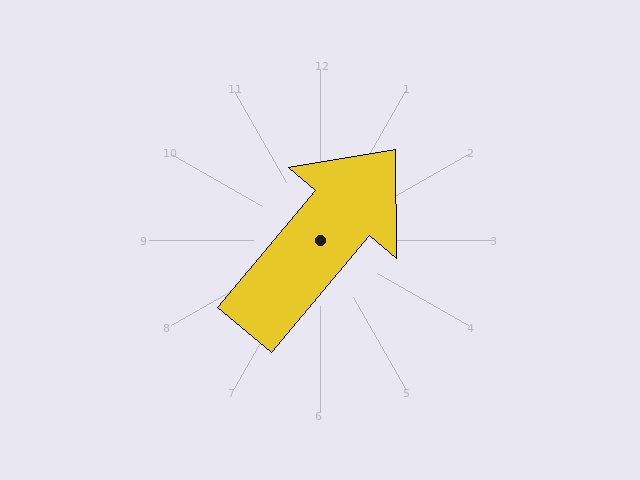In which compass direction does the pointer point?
Northeast.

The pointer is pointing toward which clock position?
Roughly 1 o'clock.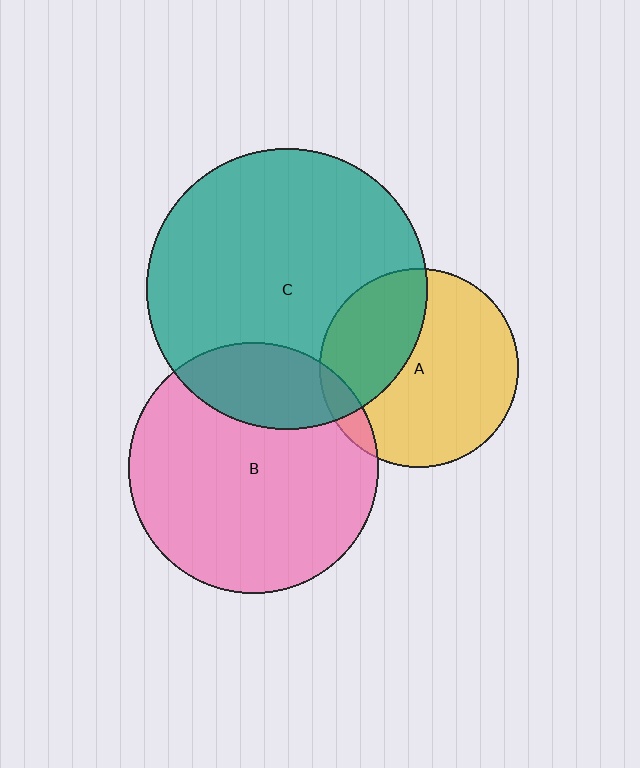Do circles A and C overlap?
Yes.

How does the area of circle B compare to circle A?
Approximately 1.6 times.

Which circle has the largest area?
Circle C (teal).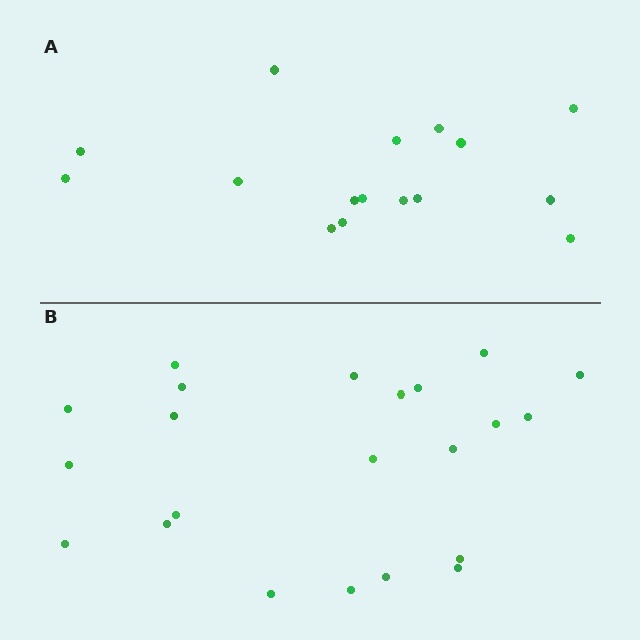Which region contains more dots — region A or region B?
Region B (the bottom region) has more dots.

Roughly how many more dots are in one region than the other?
Region B has about 6 more dots than region A.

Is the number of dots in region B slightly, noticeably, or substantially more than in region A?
Region B has noticeably more, but not dramatically so. The ratio is roughly 1.4 to 1.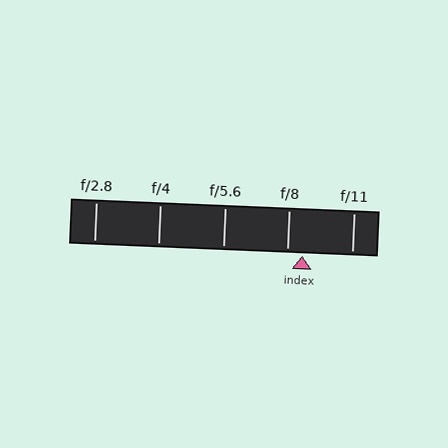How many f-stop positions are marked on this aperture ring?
There are 5 f-stop positions marked.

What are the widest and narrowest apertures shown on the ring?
The widest aperture shown is f/2.8 and the narrowest is f/11.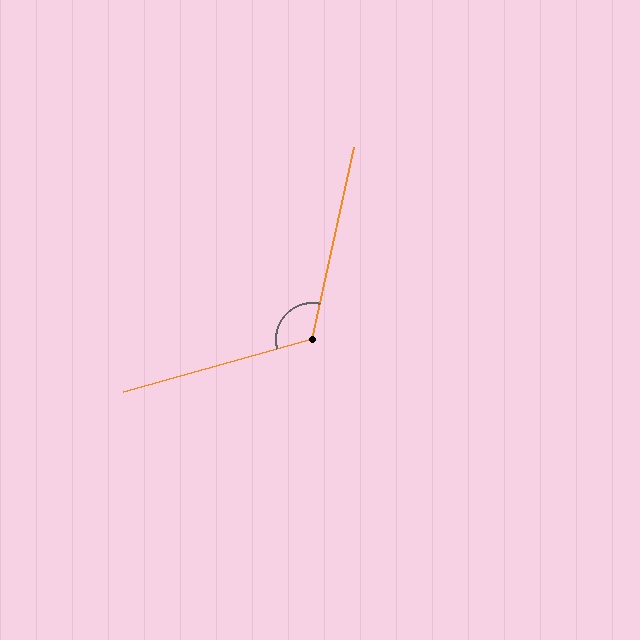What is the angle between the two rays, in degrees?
Approximately 118 degrees.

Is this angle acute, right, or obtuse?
It is obtuse.